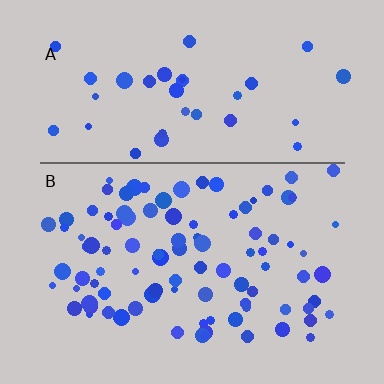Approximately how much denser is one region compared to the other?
Approximately 2.5× — region B over region A.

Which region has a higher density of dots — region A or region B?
B (the bottom).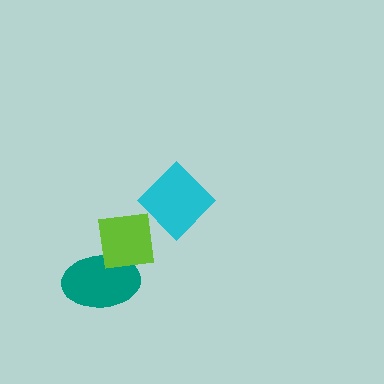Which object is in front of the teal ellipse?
The lime square is in front of the teal ellipse.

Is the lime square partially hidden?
Yes, it is partially covered by another shape.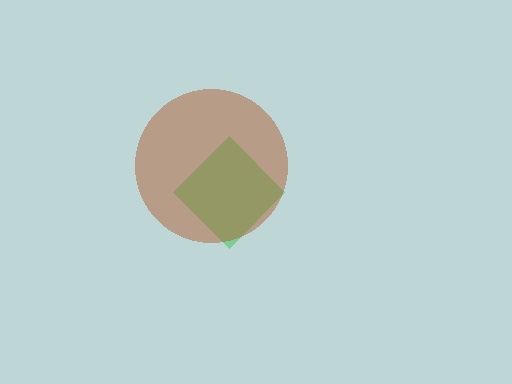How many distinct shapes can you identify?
There are 2 distinct shapes: a green diamond, a brown circle.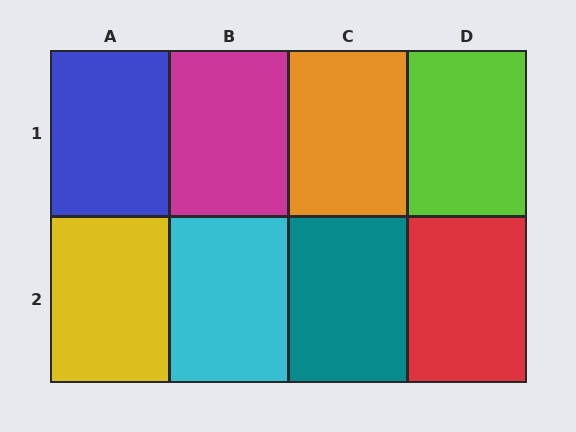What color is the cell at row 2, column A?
Yellow.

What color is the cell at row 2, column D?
Red.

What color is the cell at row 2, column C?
Teal.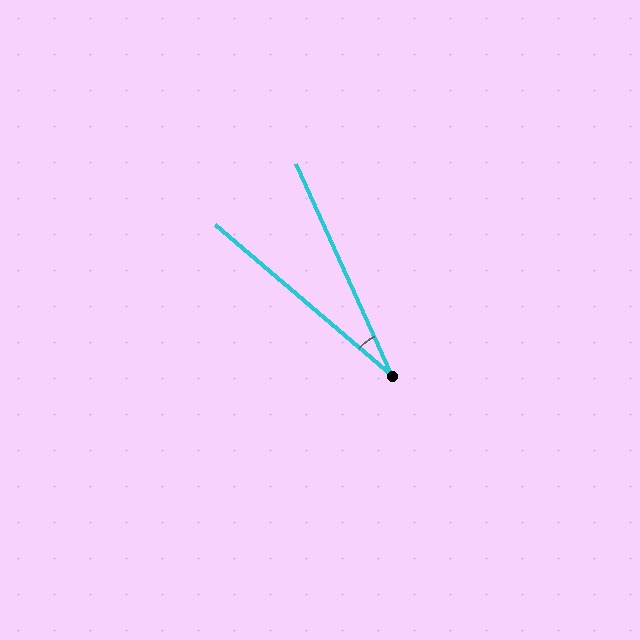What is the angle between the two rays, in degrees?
Approximately 25 degrees.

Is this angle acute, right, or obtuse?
It is acute.